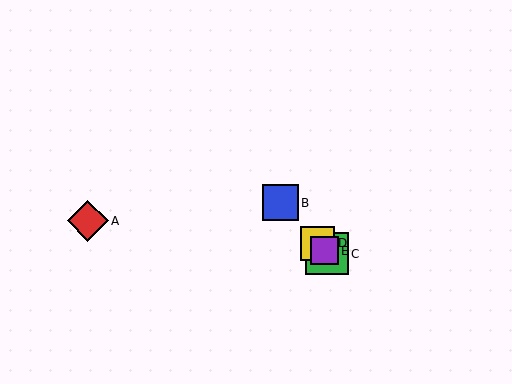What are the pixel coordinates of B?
Object B is at (281, 203).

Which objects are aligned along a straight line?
Objects B, C, D, E are aligned along a straight line.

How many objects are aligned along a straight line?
4 objects (B, C, D, E) are aligned along a straight line.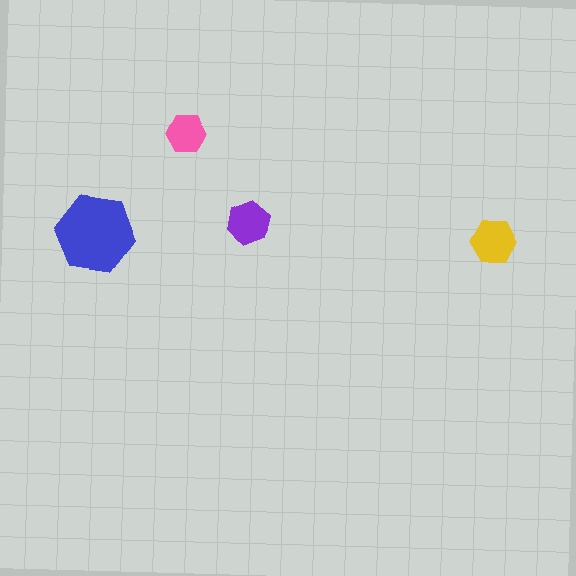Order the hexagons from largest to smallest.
the blue one, the yellow one, the purple one, the pink one.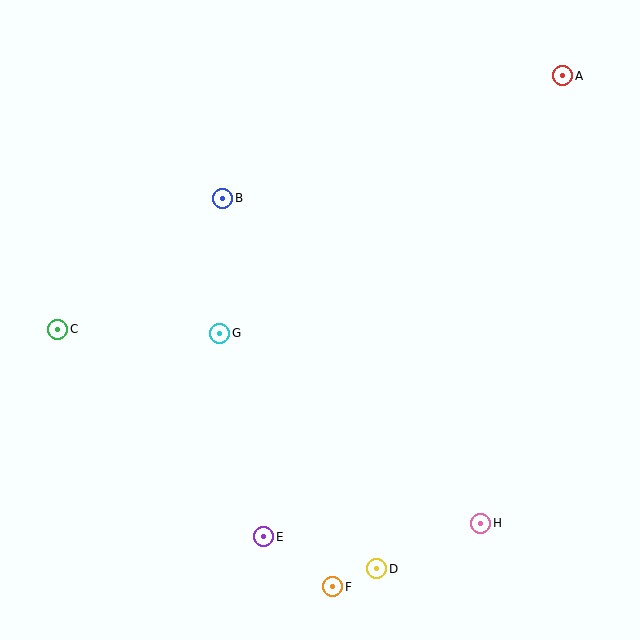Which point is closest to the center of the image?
Point G at (220, 333) is closest to the center.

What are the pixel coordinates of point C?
Point C is at (58, 329).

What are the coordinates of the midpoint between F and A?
The midpoint between F and A is at (448, 331).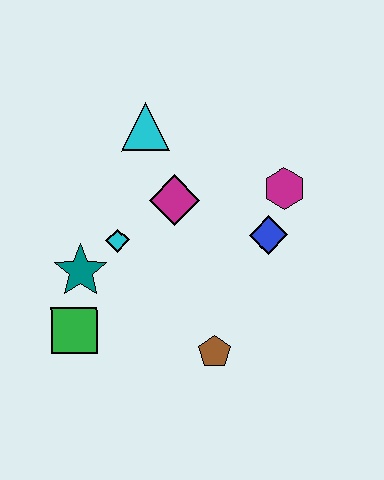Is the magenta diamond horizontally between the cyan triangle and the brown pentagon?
Yes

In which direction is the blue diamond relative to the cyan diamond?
The blue diamond is to the right of the cyan diamond.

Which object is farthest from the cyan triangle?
The brown pentagon is farthest from the cyan triangle.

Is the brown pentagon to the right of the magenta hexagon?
No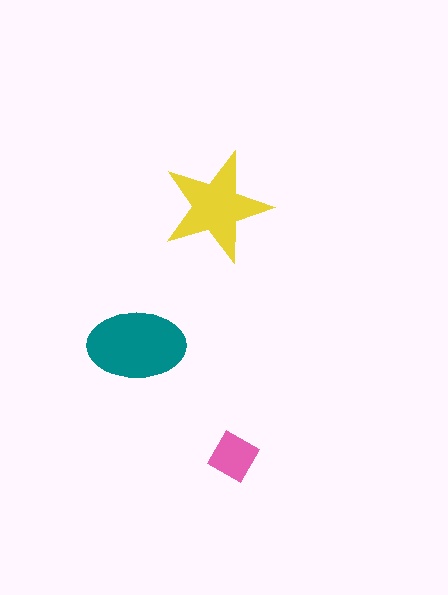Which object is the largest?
The teal ellipse.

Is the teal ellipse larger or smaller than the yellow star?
Larger.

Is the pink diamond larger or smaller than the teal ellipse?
Smaller.